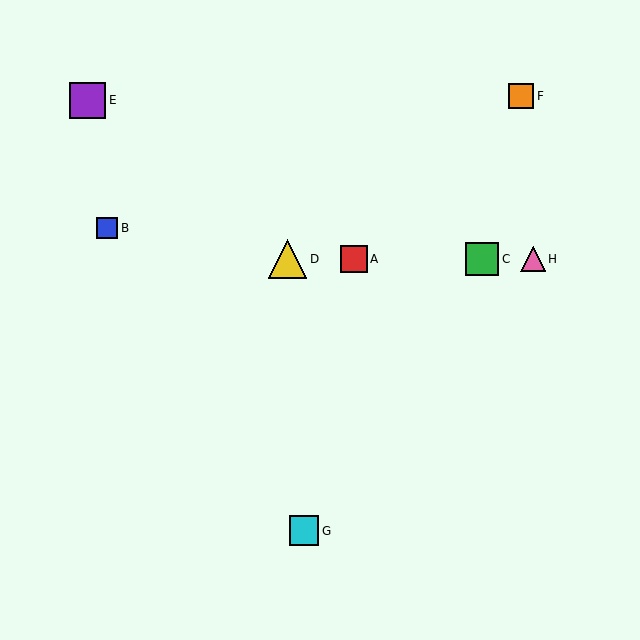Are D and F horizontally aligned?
No, D is at y≈259 and F is at y≈96.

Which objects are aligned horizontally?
Objects A, C, D, H are aligned horizontally.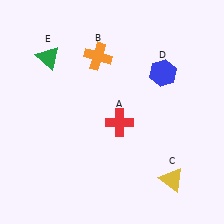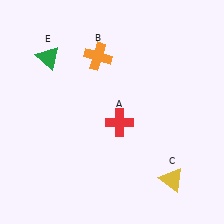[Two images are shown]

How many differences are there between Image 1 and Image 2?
There is 1 difference between the two images.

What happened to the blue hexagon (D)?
The blue hexagon (D) was removed in Image 2. It was in the top-right area of Image 1.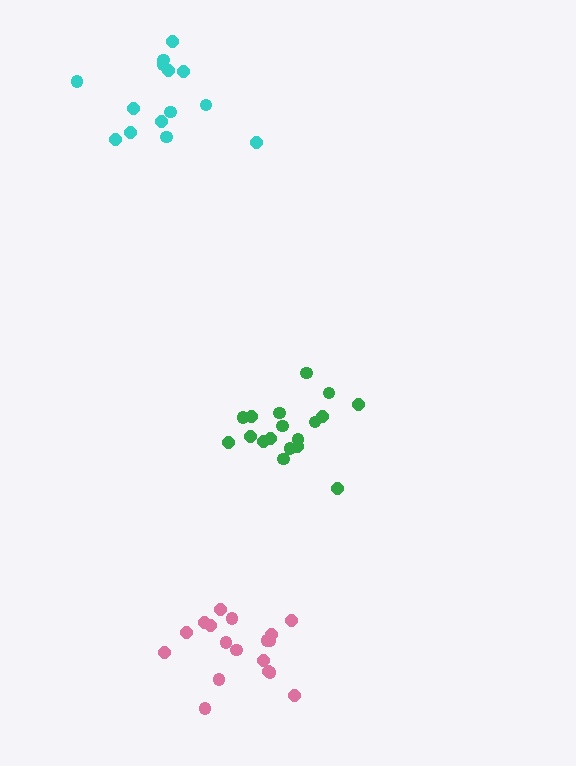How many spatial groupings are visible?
There are 3 spatial groupings.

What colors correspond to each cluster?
The clusters are colored: green, pink, cyan.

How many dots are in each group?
Group 1: 18 dots, Group 2: 18 dots, Group 3: 14 dots (50 total).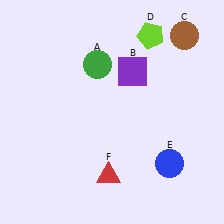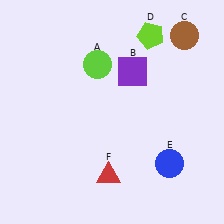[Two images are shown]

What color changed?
The circle (A) changed from green in Image 1 to lime in Image 2.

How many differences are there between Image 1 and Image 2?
There is 1 difference between the two images.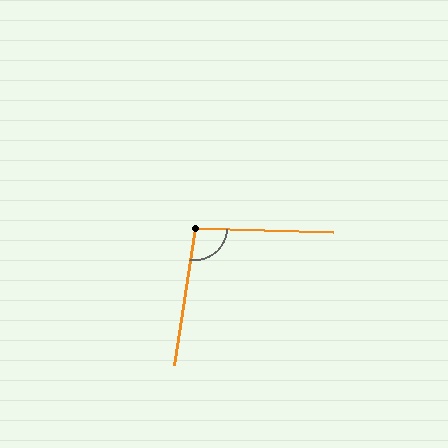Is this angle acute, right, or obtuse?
It is obtuse.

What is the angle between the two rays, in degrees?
Approximately 97 degrees.